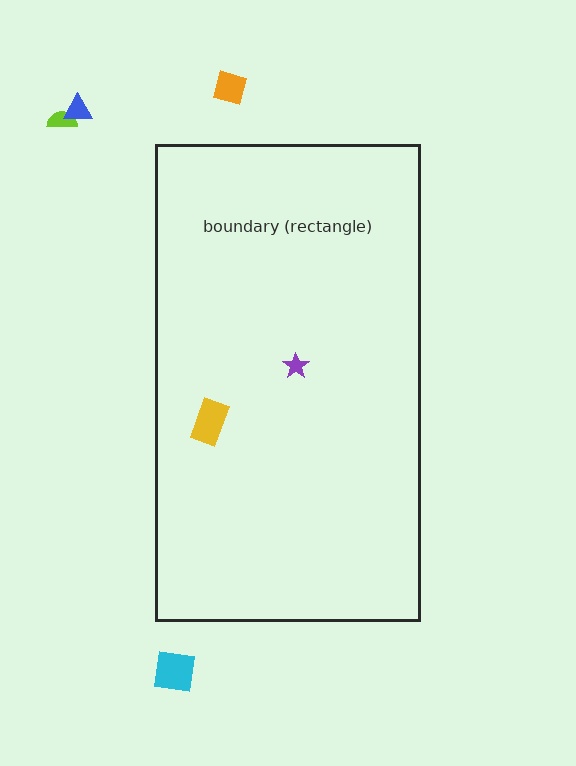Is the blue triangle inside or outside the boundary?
Outside.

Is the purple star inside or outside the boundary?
Inside.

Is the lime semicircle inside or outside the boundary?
Outside.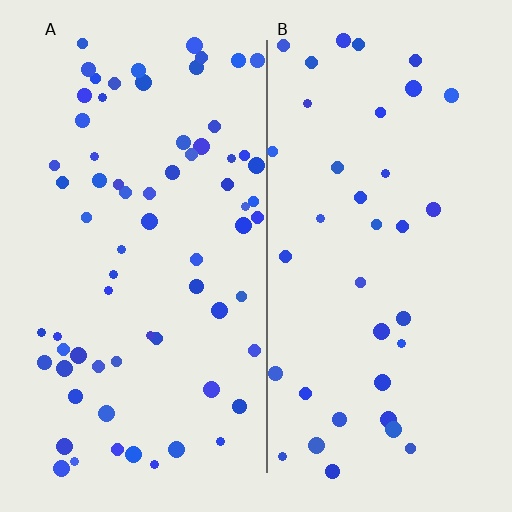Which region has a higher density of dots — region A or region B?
A (the left).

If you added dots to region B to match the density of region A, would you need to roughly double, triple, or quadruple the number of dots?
Approximately double.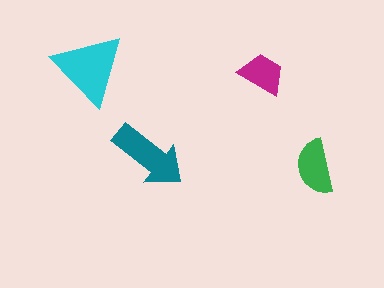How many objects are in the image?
There are 4 objects in the image.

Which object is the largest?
The cyan triangle.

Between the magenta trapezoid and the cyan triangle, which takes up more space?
The cyan triangle.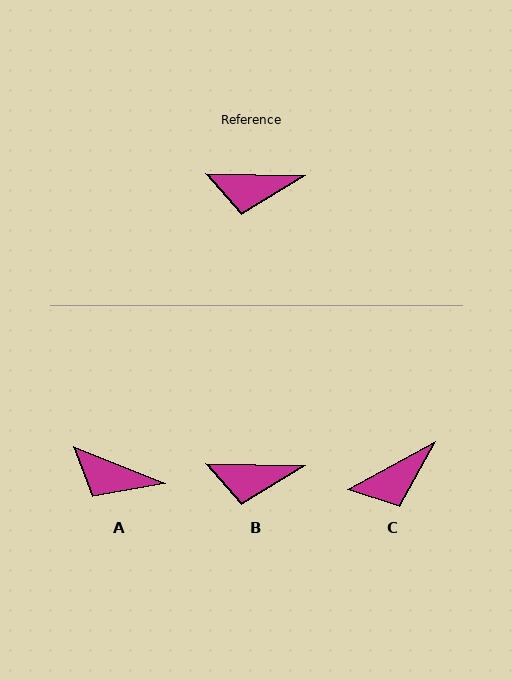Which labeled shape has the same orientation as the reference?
B.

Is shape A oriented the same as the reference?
No, it is off by about 21 degrees.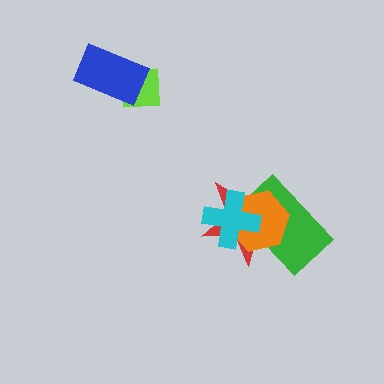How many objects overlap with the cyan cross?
3 objects overlap with the cyan cross.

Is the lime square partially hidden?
Yes, it is partially covered by another shape.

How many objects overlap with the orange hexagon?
3 objects overlap with the orange hexagon.